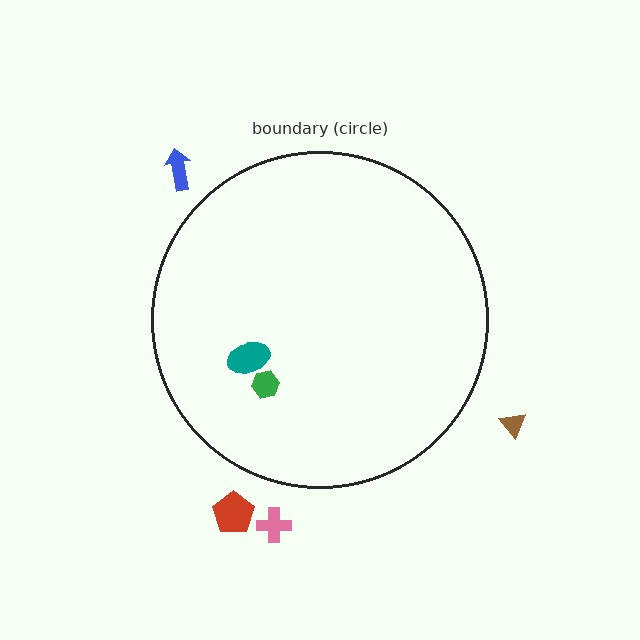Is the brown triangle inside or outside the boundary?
Outside.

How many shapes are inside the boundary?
2 inside, 4 outside.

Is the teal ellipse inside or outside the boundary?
Inside.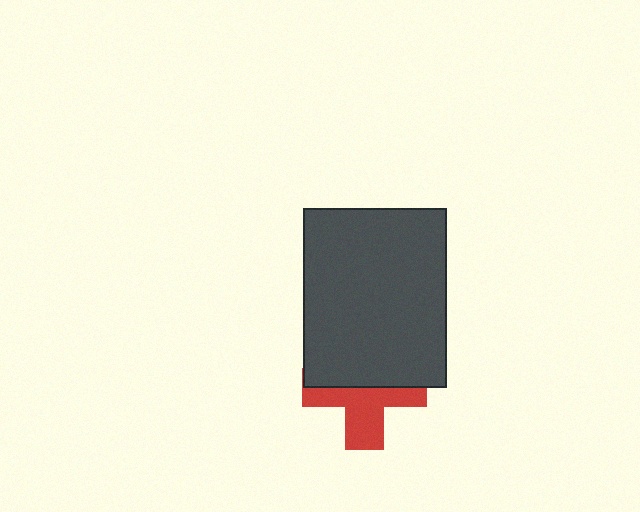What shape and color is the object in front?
The object in front is a dark gray rectangle.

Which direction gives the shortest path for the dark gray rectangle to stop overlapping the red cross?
Moving up gives the shortest separation.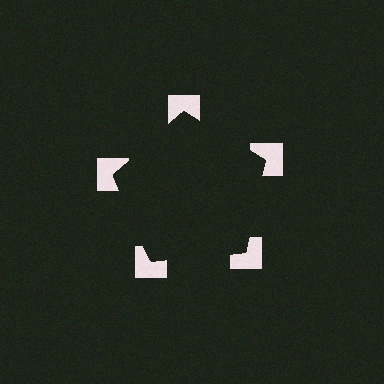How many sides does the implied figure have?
5 sides.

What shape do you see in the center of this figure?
An illusory pentagon — its edges are inferred from the aligned wedge cuts in the notched squares, not physically drawn.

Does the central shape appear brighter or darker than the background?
It typically appears slightly darker than the background, even though no actual brightness change is drawn.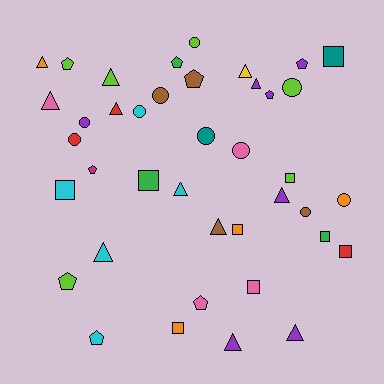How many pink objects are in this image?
There are 4 pink objects.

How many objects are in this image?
There are 40 objects.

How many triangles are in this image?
There are 12 triangles.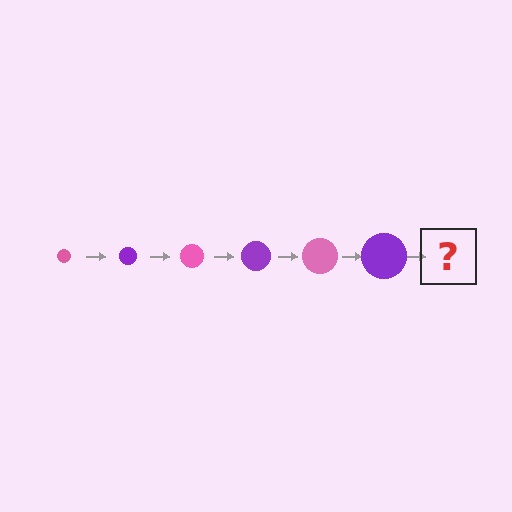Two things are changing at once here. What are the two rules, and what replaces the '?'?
The two rules are that the circle grows larger each step and the color cycles through pink and purple. The '?' should be a pink circle, larger than the previous one.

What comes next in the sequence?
The next element should be a pink circle, larger than the previous one.